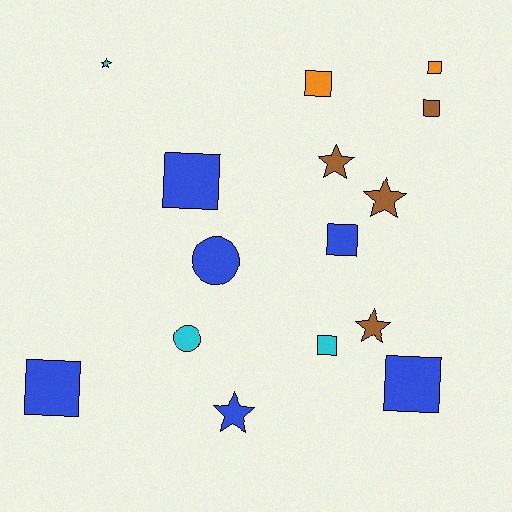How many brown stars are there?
There are 3 brown stars.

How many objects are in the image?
There are 15 objects.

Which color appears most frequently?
Blue, with 6 objects.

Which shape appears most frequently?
Square, with 8 objects.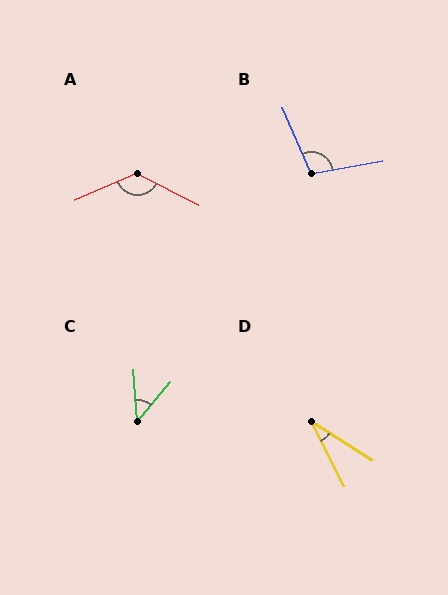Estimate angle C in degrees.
Approximately 44 degrees.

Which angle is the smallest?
D, at approximately 30 degrees.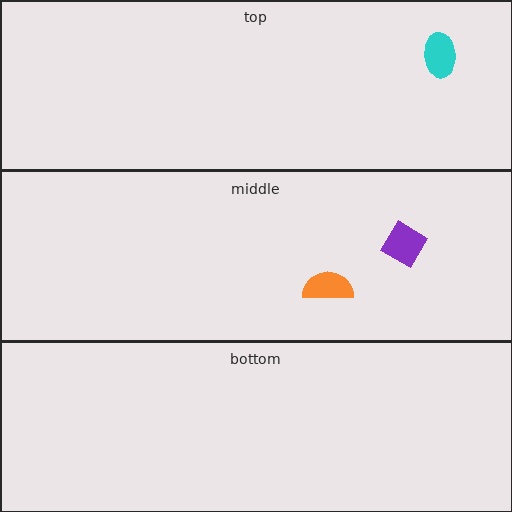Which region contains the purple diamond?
The middle region.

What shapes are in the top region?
The cyan ellipse.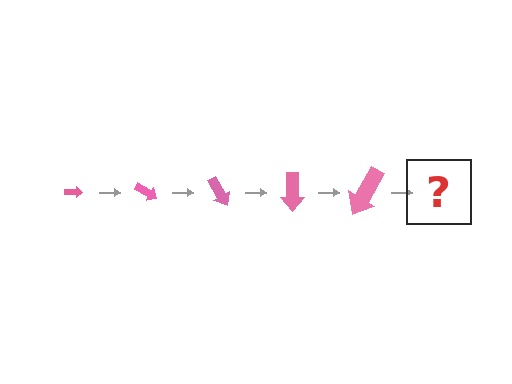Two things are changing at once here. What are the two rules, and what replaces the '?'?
The two rules are that the arrow grows larger each step and it rotates 30 degrees each step. The '?' should be an arrow, larger than the previous one and rotated 150 degrees from the start.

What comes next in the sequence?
The next element should be an arrow, larger than the previous one and rotated 150 degrees from the start.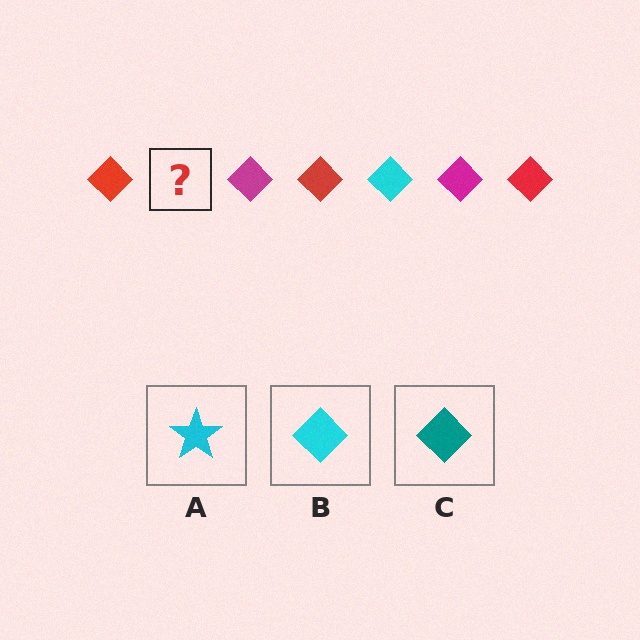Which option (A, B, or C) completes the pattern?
B.